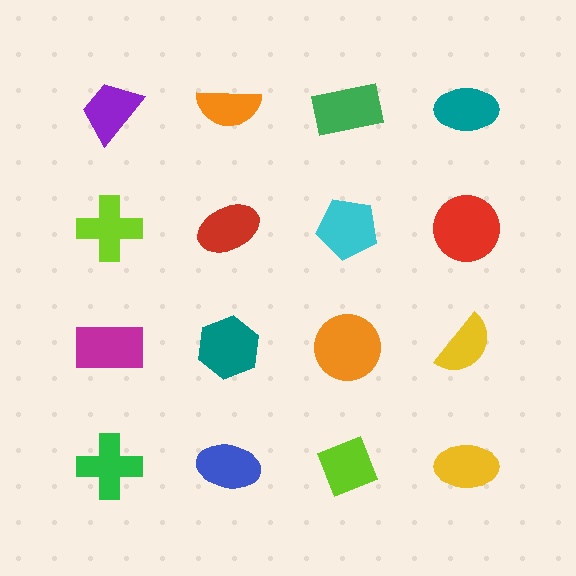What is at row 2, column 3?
A cyan pentagon.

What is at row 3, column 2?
A teal hexagon.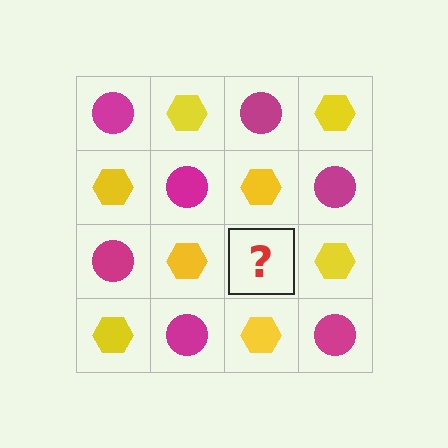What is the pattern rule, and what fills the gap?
The rule is that it alternates magenta circle and yellow hexagon in a checkerboard pattern. The gap should be filled with a magenta circle.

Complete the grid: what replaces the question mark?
The question mark should be replaced with a magenta circle.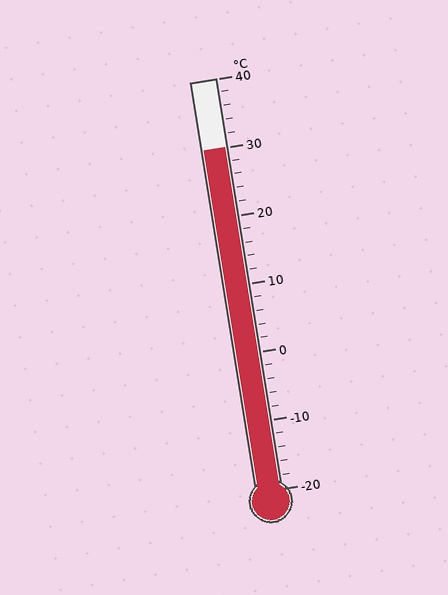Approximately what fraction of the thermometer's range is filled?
The thermometer is filled to approximately 85% of its range.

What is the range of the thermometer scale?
The thermometer scale ranges from -20°C to 40°C.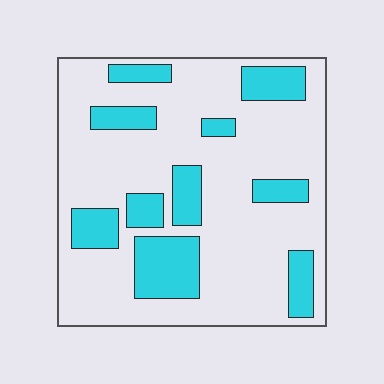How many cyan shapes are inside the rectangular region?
10.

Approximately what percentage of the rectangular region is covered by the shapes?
Approximately 25%.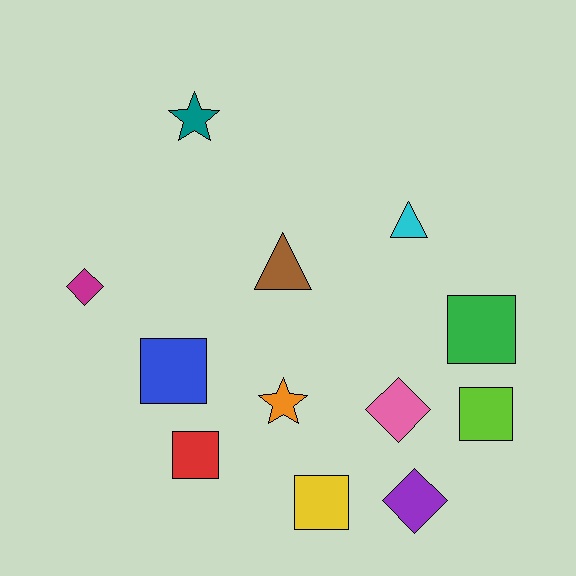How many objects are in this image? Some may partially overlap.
There are 12 objects.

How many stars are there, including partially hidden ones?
There are 2 stars.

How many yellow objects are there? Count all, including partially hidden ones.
There is 1 yellow object.